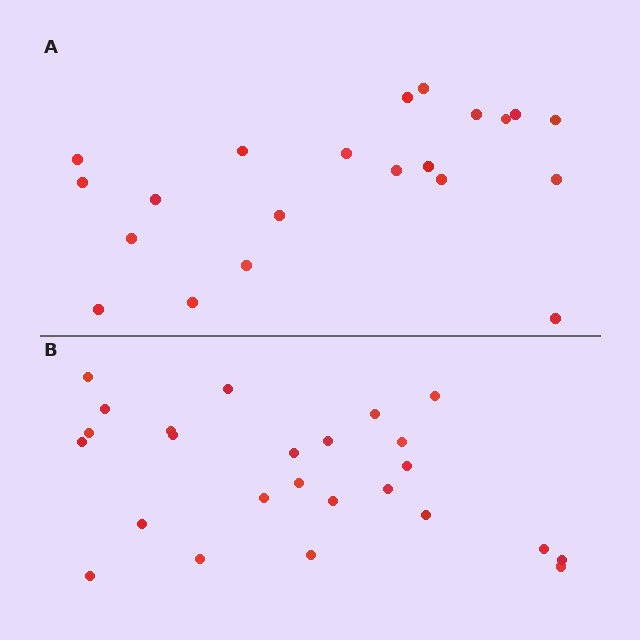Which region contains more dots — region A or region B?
Region B (the bottom region) has more dots.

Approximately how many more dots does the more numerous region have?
Region B has about 4 more dots than region A.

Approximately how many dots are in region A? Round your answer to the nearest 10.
About 20 dots. (The exact count is 21, which rounds to 20.)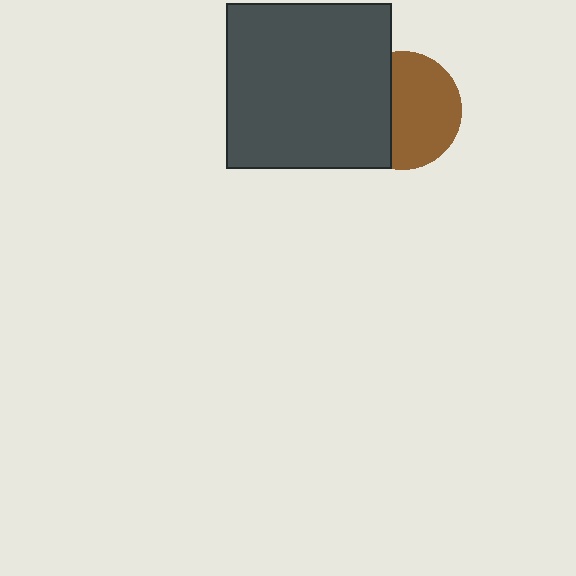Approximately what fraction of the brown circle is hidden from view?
Roughly 38% of the brown circle is hidden behind the dark gray square.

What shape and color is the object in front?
The object in front is a dark gray square.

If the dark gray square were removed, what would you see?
You would see the complete brown circle.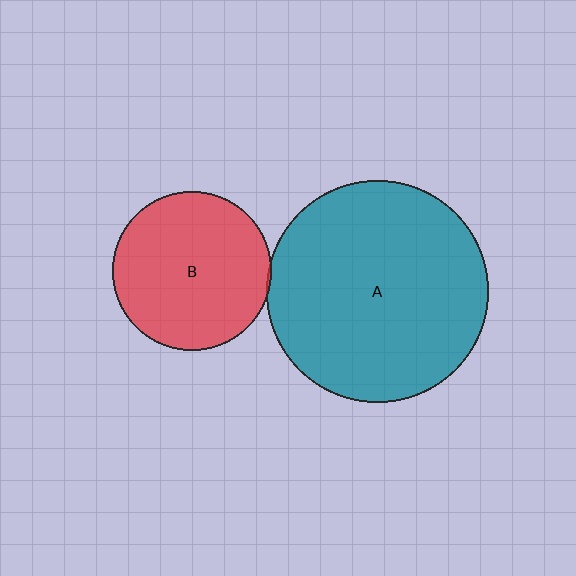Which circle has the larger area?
Circle A (teal).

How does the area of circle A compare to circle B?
Approximately 2.0 times.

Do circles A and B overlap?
Yes.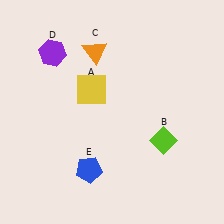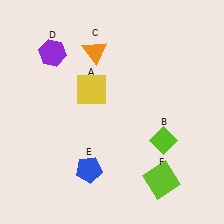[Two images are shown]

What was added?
A lime square (F) was added in Image 2.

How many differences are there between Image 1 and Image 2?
There is 1 difference between the two images.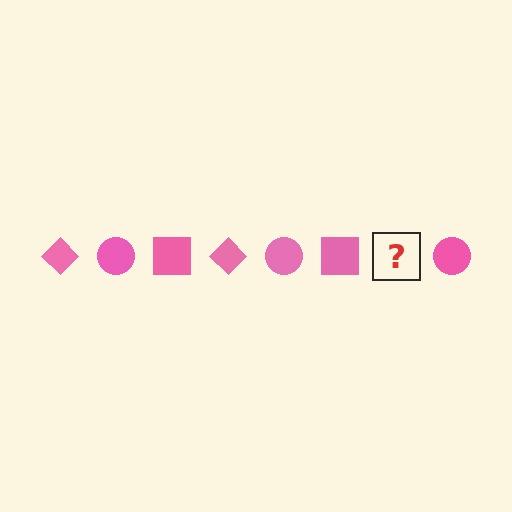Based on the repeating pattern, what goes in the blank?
The blank should be a pink diamond.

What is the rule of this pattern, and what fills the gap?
The rule is that the pattern cycles through diamond, circle, square shapes in pink. The gap should be filled with a pink diamond.